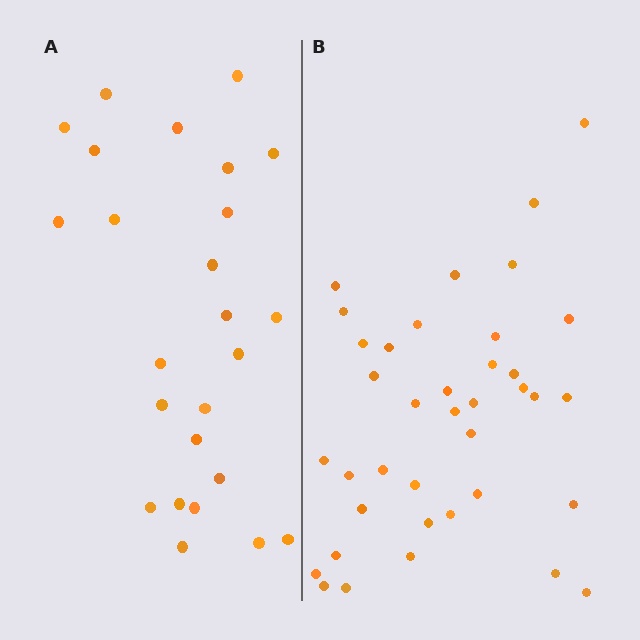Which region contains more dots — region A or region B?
Region B (the right region) has more dots.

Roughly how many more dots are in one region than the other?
Region B has approximately 15 more dots than region A.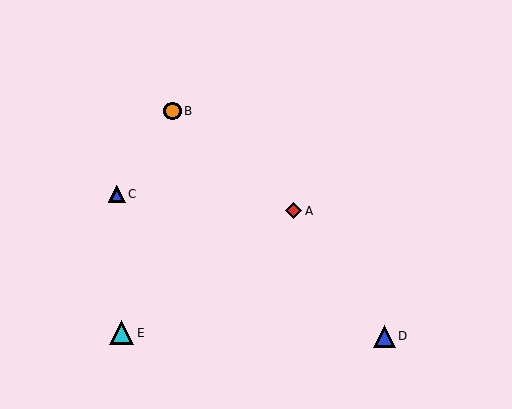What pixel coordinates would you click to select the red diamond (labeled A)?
Click at (293, 211) to select the red diamond A.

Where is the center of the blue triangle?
The center of the blue triangle is at (117, 194).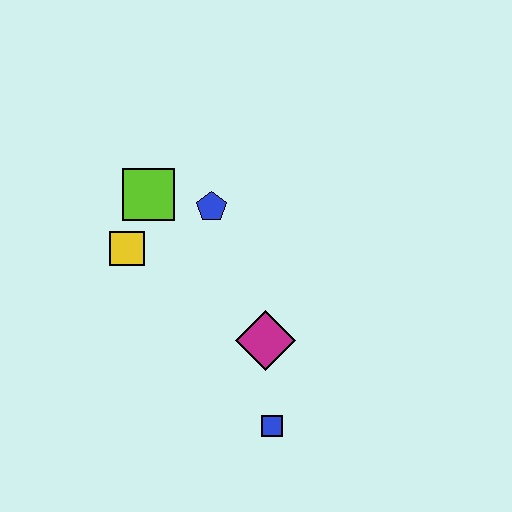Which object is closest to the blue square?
The magenta diamond is closest to the blue square.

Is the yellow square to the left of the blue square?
Yes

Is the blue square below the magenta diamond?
Yes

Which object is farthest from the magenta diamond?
The lime square is farthest from the magenta diamond.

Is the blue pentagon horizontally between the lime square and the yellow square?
No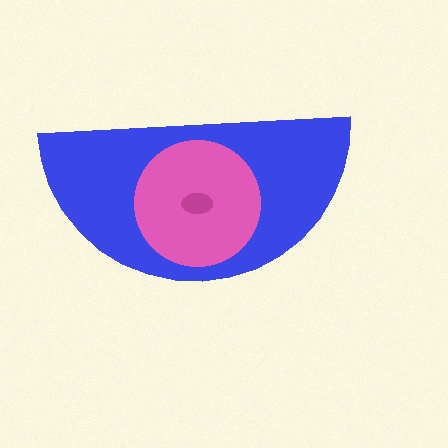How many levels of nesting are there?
3.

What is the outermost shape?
The blue semicircle.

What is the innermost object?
The magenta ellipse.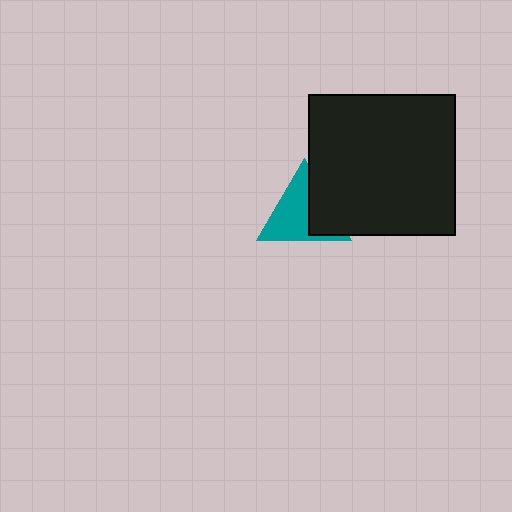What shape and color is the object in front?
The object in front is a black rectangle.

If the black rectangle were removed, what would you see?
You would see the complete teal triangle.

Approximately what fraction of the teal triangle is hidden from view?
Roughly 37% of the teal triangle is hidden behind the black rectangle.